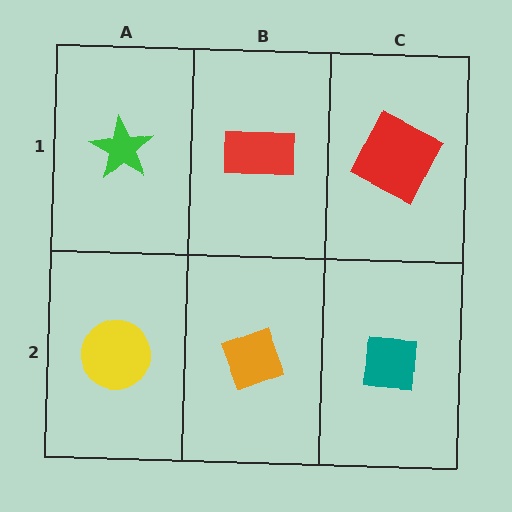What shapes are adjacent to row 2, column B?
A red rectangle (row 1, column B), a yellow circle (row 2, column A), a teal square (row 2, column C).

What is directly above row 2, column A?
A green star.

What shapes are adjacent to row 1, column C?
A teal square (row 2, column C), a red rectangle (row 1, column B).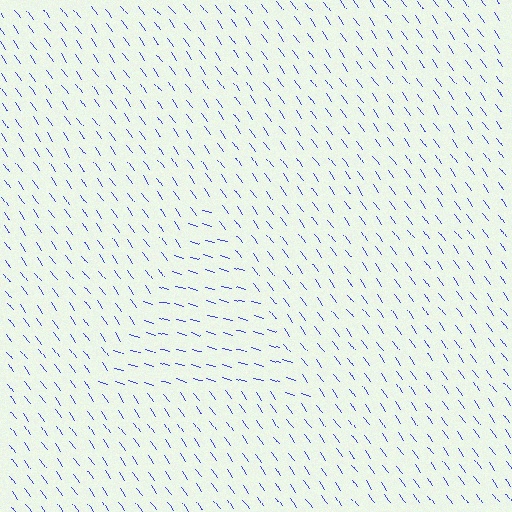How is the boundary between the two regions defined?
The boundary is defined purely by a change in line orientation (approximately 38 degrees difference). All lines are the same color and thickness.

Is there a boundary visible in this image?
Yes, there is a texture boundary formed by a change in line orientation.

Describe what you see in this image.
The image is filled with small blue line segments. A triangle region in the image has lines oriented differently from the surrounding lines, creating a visible texture boundary.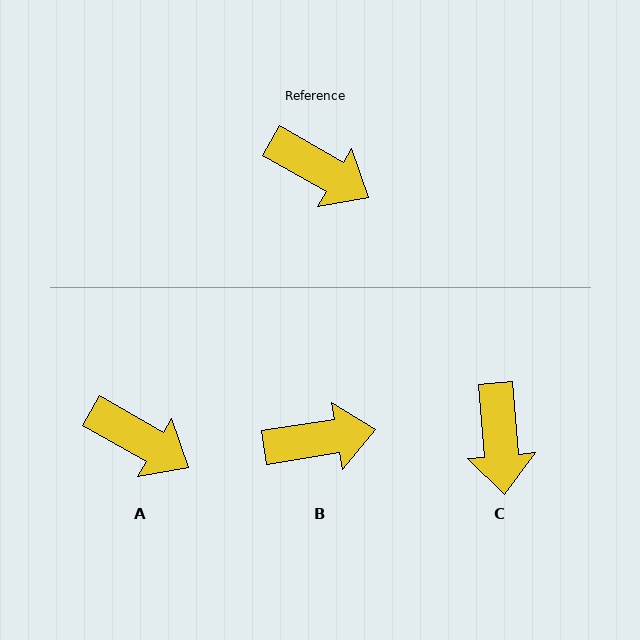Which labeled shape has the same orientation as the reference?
A.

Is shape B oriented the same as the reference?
No, it is off by about 39 degrees.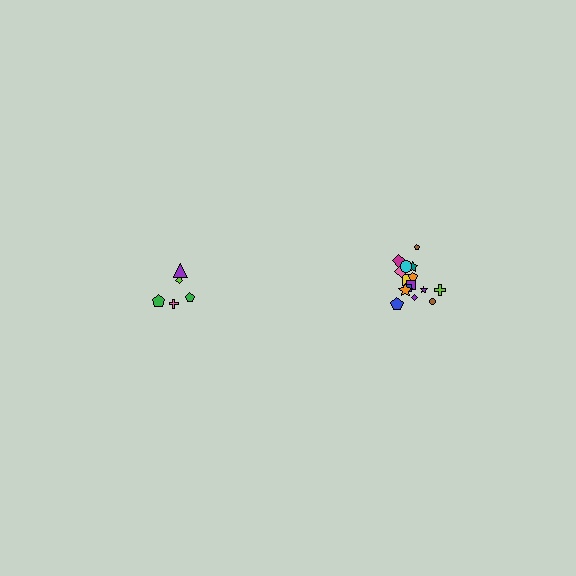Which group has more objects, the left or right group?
The right group.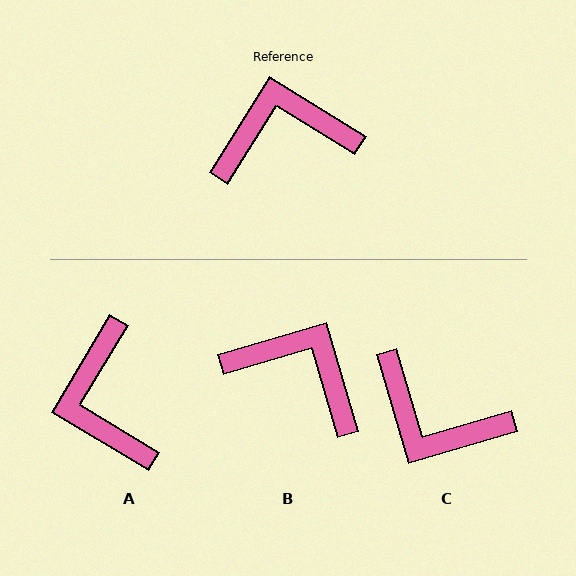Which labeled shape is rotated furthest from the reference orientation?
C, about 138 degrees away.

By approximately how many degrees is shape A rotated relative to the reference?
Approximately 91 degrees counter-clockwise.